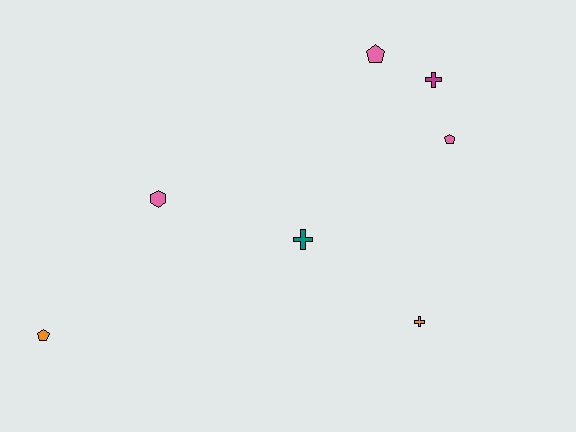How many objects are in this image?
There are 7 objects.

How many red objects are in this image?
There are no red objects.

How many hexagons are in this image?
There is 1 hexagon.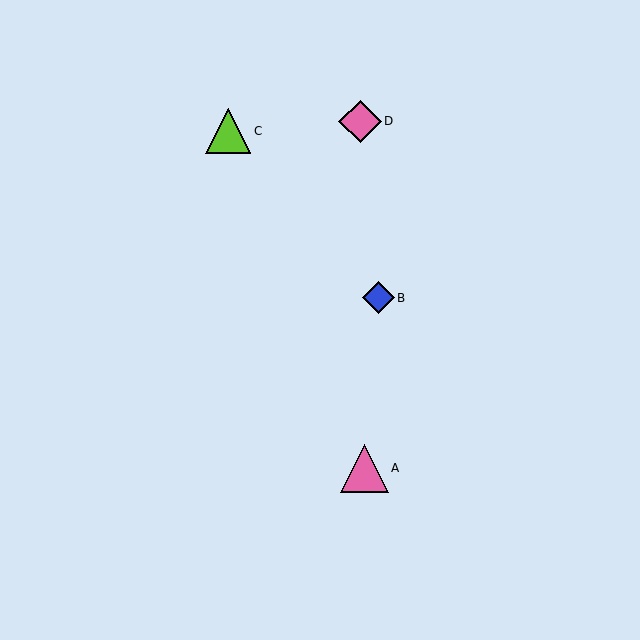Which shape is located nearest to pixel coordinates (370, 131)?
The pink diamond (labeled D) at (360, 121) is nearest to that location.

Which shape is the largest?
The pink triangle (labeled A) is the largest.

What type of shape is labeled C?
Shape C is a lime triangle.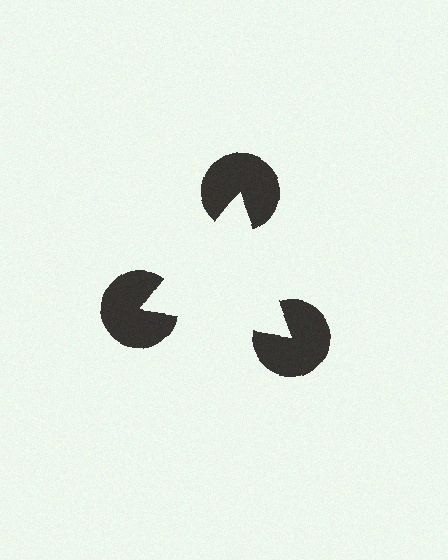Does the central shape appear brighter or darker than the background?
It typically appears slightly brighter than the background, even though no actual brightness change is drawn.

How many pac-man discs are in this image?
There are 3 — one at each vertex of the illusory triangle.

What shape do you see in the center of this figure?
An illusory triangle — its edges are inferred from the aligned wedge cuts in the pac-man discs, not physically drawn.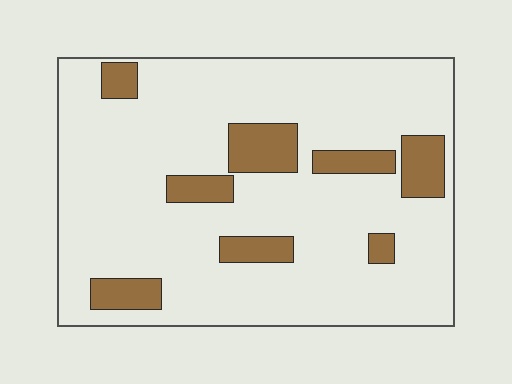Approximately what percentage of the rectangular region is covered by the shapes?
Approximately 15%.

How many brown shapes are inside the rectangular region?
8.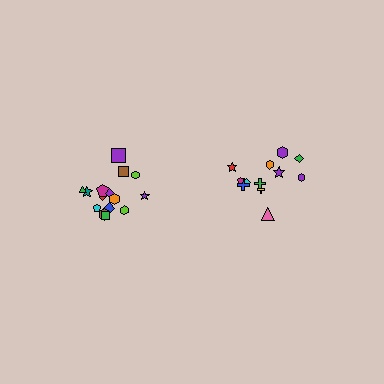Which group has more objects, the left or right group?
The left group.